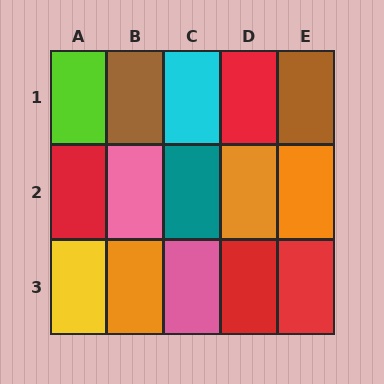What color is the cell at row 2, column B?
Pink.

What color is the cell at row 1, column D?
Red.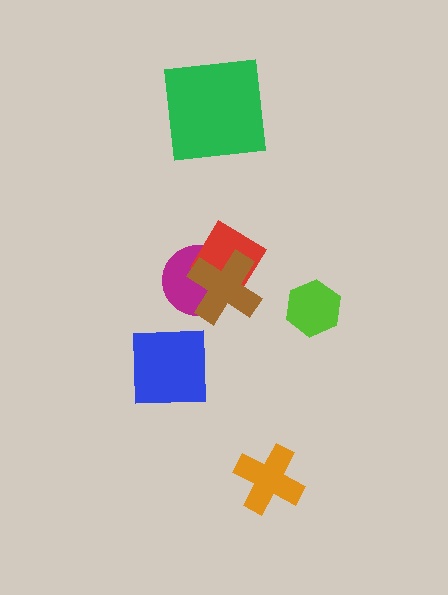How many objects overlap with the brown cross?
2 objects overlap with the brown cross.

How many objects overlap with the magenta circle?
2 objects overlap with the magenta circle.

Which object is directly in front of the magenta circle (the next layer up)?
The red diamond is directly in front of the magenta circle.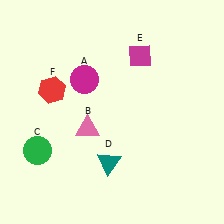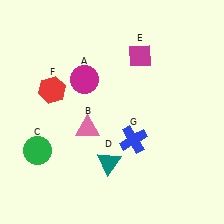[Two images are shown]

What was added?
A blue cross (G) was added in Image 2.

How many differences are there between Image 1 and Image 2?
There is 1 difference between the two images.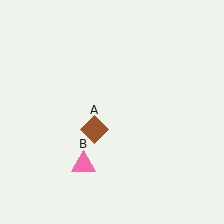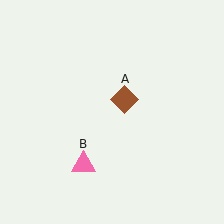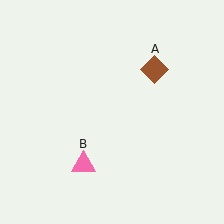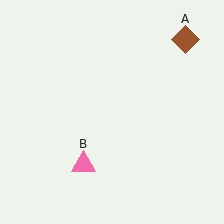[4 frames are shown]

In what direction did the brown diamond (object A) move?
The brown diamond (object A) moved up and to the right.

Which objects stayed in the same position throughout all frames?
Pink triangle (object B) remained stationary.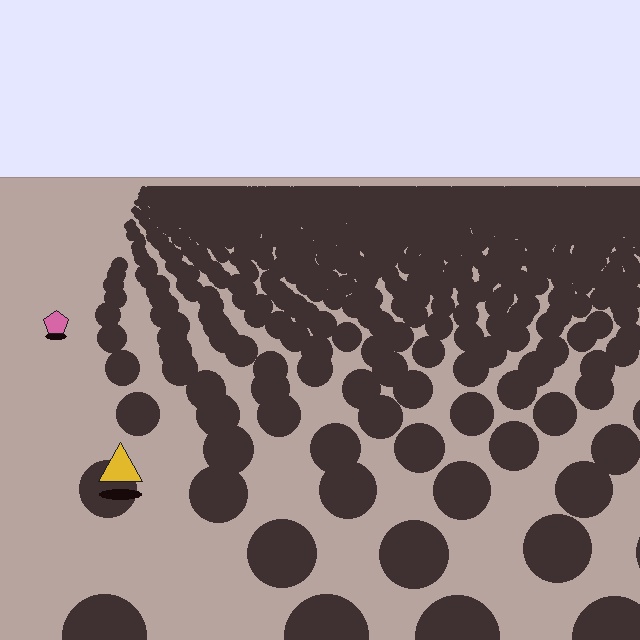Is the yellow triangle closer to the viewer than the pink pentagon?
Yes. The yellow triangle is closer — you can tell from the texture gradient: the ground texture is coarser near it.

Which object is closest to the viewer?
The yellow triangle is closest. The texture marks near it are larger and more spread out.